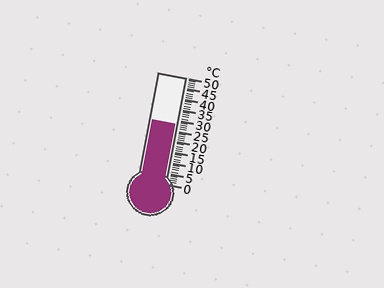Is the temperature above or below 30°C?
The temperature is below 30°C.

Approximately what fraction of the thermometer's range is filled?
The thermometer is filled to approximately 55% of its range.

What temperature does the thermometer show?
The thermometer shows approximately 28°C.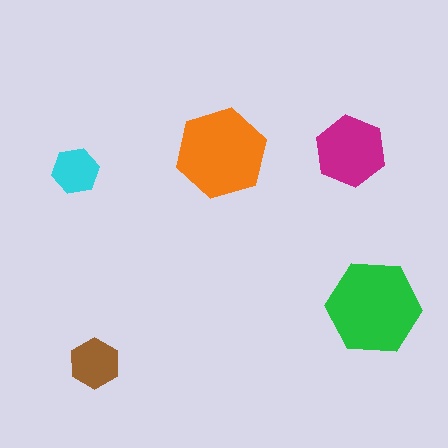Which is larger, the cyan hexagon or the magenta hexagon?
The magenta one.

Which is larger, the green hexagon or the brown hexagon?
The green one.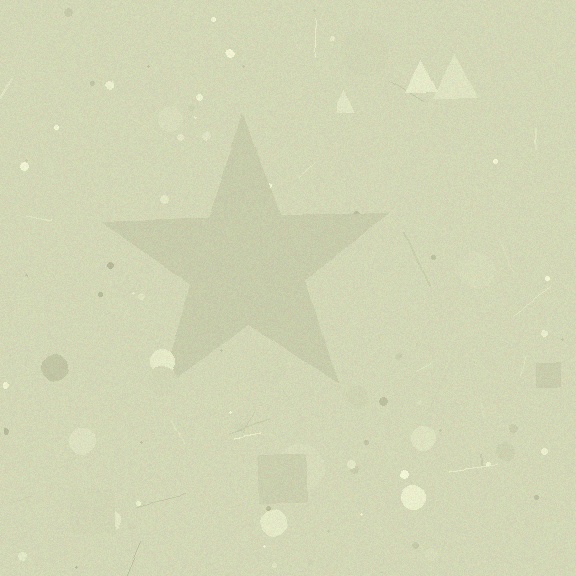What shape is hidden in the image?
A star is hidden in the image.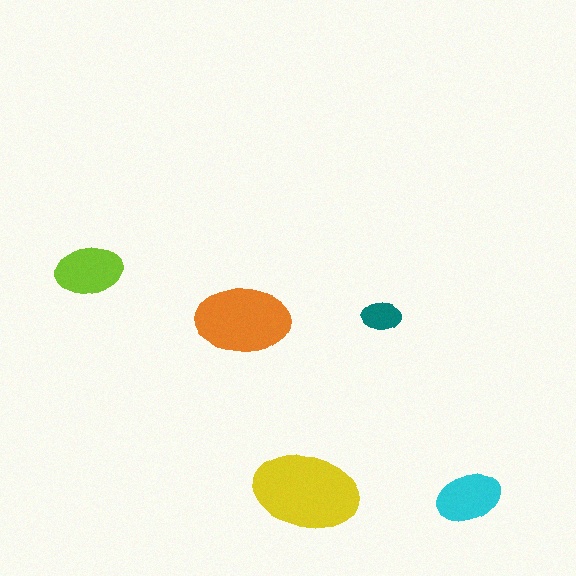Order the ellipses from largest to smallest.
the yellow one, the orange one, the lime one, the cyan one, the teal one.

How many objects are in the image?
There are 5 objects in the image.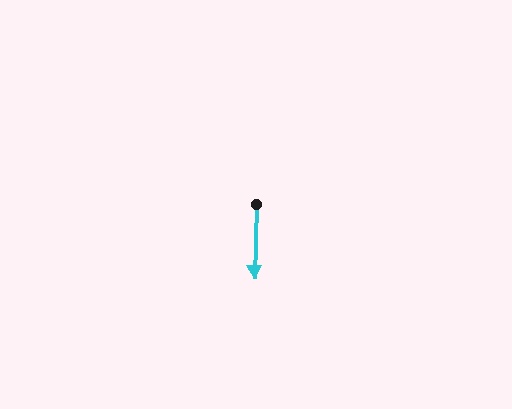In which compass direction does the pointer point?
South.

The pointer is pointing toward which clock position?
Roughly 6 o'clock.